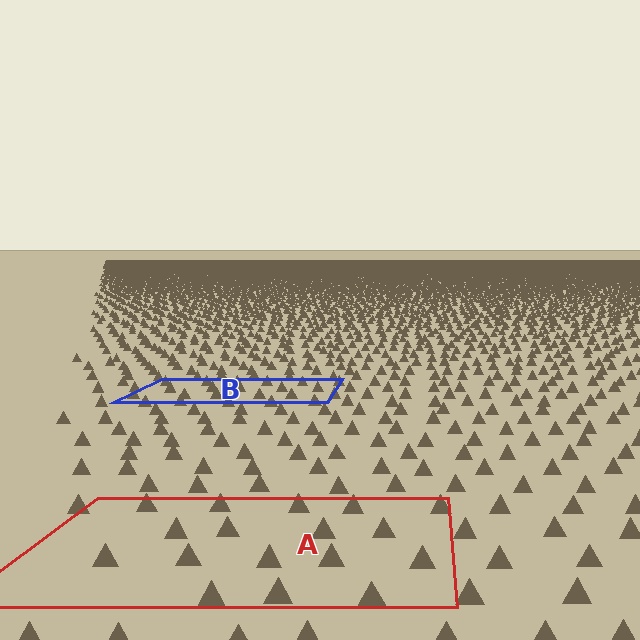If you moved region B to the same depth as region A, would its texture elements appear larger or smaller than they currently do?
They would appear larger. At a closer depth, the same texture elements are projected at a bigger on-screen size.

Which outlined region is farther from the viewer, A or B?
Region B is farther from the viewer — the texture elements inside it appear smaller and more densely packed.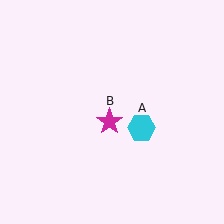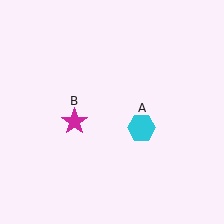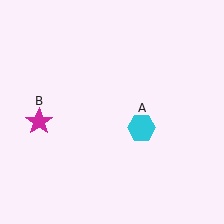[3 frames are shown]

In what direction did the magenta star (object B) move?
The magenta star (object B) moved left.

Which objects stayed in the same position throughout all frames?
Cyan hexagon (object A) remained stationary.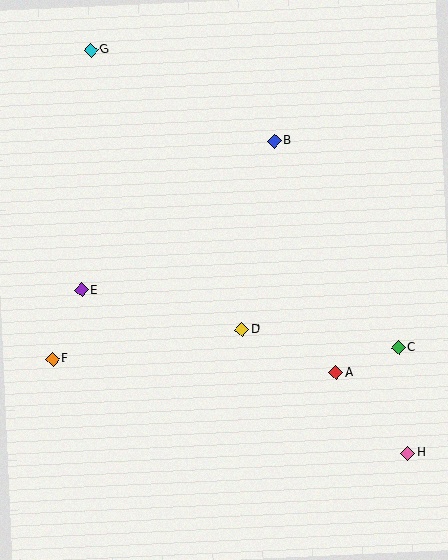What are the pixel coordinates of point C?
Point C is at (398, 348).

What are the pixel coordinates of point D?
Point D is at (242, 330).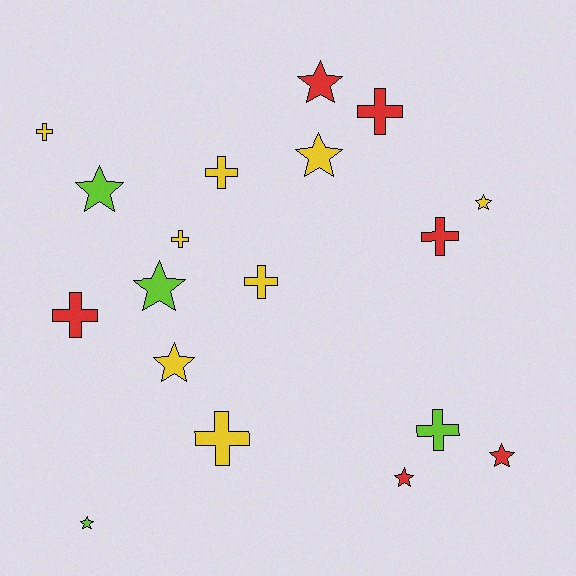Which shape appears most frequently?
Cross, with 9 objects.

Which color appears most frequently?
Yellow, with 8 objects.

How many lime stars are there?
There are 3 lime stars.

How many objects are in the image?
There are 18 objects.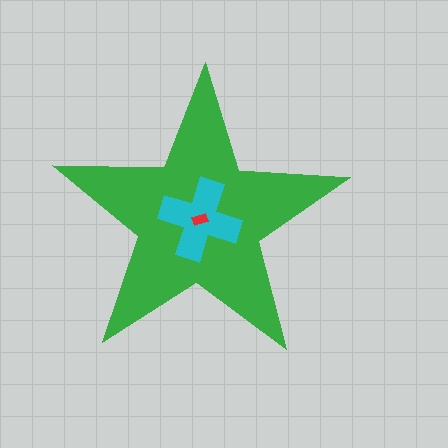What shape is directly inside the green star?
The cyan cross.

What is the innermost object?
The red rectangle.